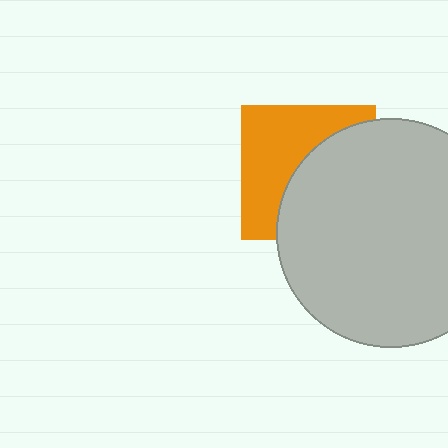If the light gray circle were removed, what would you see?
You would see the complete orange square.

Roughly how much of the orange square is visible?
About half of it is visible (roughly 49%).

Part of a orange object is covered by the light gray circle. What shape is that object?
It is a square.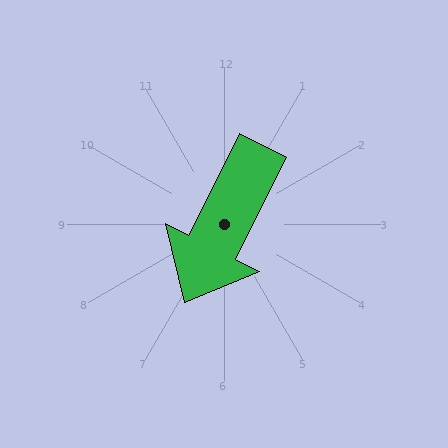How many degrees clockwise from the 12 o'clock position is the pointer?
Approximately 207 degrees.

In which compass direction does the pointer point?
Southwest.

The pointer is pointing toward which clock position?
Roughly 7 o'clock.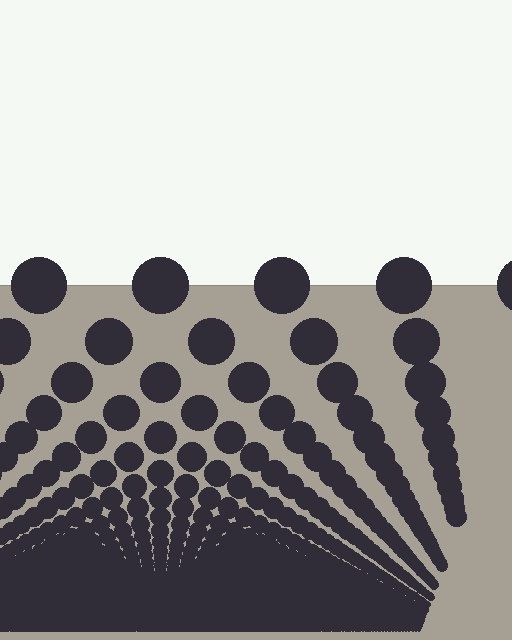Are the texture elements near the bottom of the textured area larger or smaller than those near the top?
Smaller. The gradient is inverted — elements near the bottom are smaller and denser.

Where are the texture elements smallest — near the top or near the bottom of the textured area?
Near the bottom.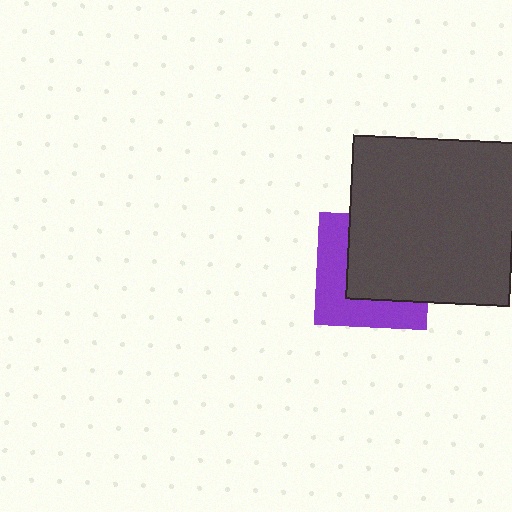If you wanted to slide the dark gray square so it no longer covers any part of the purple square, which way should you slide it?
Slide it toward the upper-right — that is the most direct way to separate the two shapes.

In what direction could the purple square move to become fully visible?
The purple square could move toward the lower-left. That would shift it out from behind the dark gray square entirely.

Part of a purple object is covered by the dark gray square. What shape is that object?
It is a square.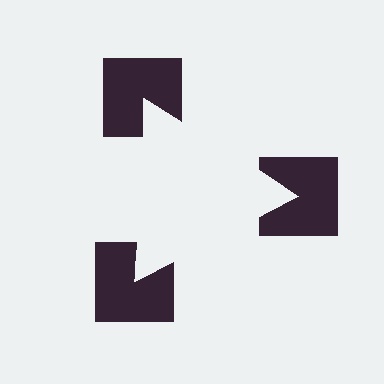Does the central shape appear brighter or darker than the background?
It typically appears slightly brighter than the background, even though no actual brightness change is drawn.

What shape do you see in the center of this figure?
An illusory triangle — its edges are inferred from the aligned wedge cuts in the notched squares, not physically drawn.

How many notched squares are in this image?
There are 3 — one at each vertex of the illusory triangle.